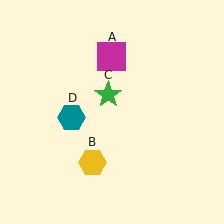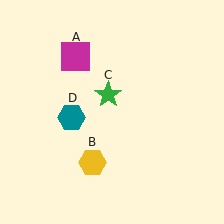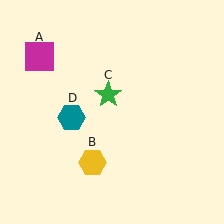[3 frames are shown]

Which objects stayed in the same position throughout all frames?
Yellow hexagon (object B) and green star (object C) and teal hexagon (object D) remained stationary.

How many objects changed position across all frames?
1 object changed position: magenta square (object A).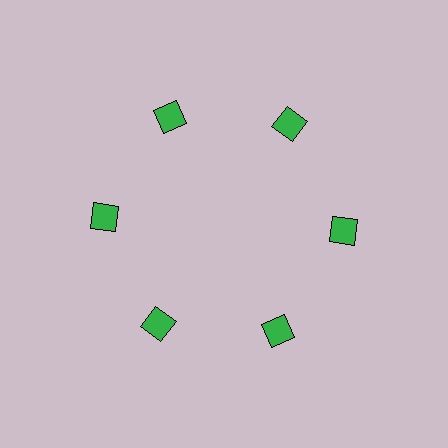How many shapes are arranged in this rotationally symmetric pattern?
There are 6 shapes, arranged in 6 groups of 1.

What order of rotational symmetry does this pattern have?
This pattern has 6-fold rotational symmetry.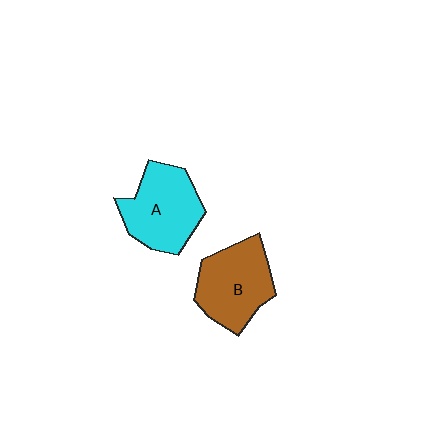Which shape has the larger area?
Shape A (cyan).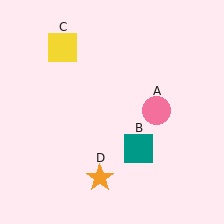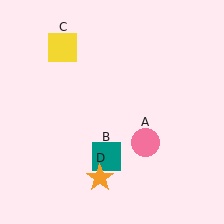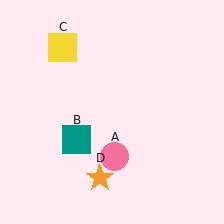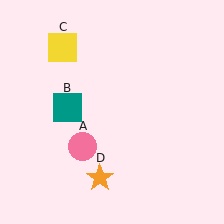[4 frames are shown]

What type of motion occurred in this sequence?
The pink circle (object A), teal square (object B) rotated clockwise around the center of the scene.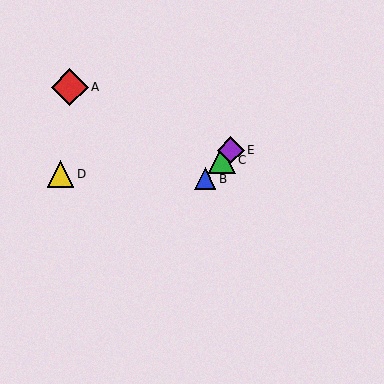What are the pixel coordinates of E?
Object E is at (231, 150).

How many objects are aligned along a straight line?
3 objects (B, C, E) are aligned along a straight line.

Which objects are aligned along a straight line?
Objects B, C, E are aligned along a straight line.